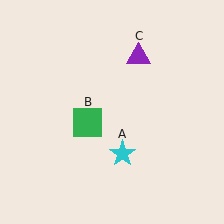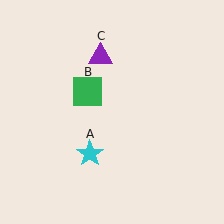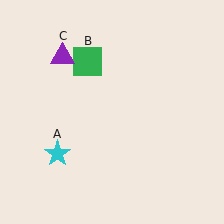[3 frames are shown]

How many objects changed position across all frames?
3 objects changed position: cyan star (object A), green square (object B), purple triangle (object C).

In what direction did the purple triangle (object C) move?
The purple triangle (object C) moved left.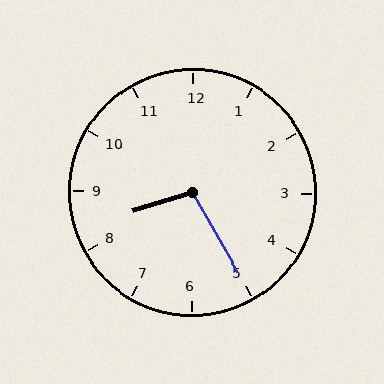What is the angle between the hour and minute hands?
Approximately 102 degrees.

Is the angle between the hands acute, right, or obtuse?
It is obtuse.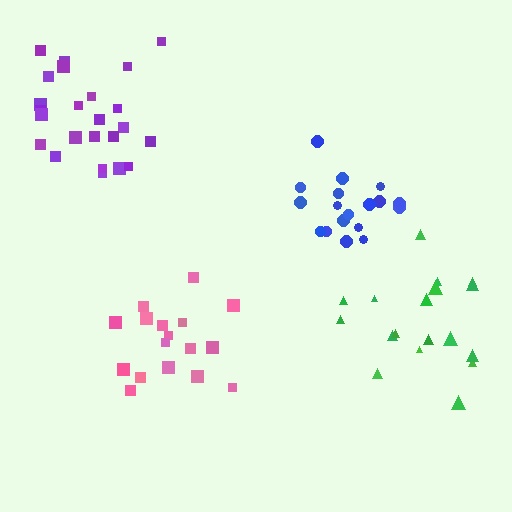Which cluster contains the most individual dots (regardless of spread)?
Purple (24).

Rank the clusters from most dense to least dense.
blue, purple, pink, green.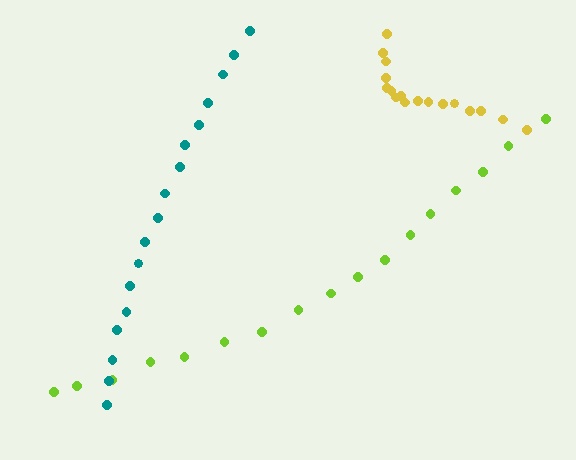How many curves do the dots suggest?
There are 3 distinct paths.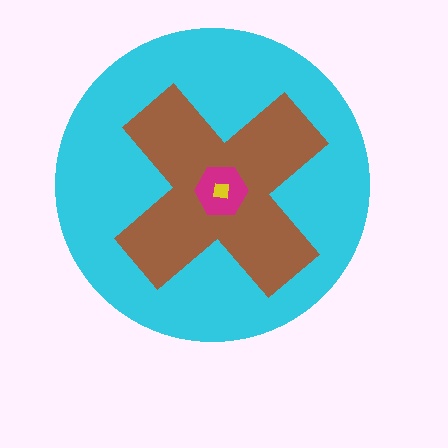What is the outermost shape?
The cyan circle.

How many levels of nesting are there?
4.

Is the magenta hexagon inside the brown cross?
Yes.